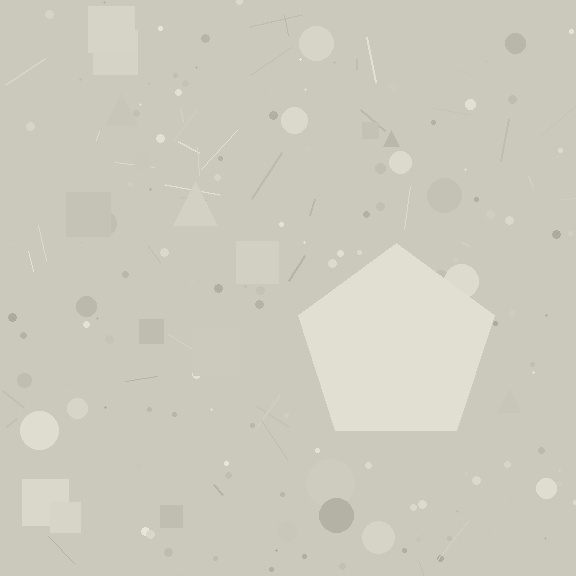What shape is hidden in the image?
A pentagon is hidden in the image.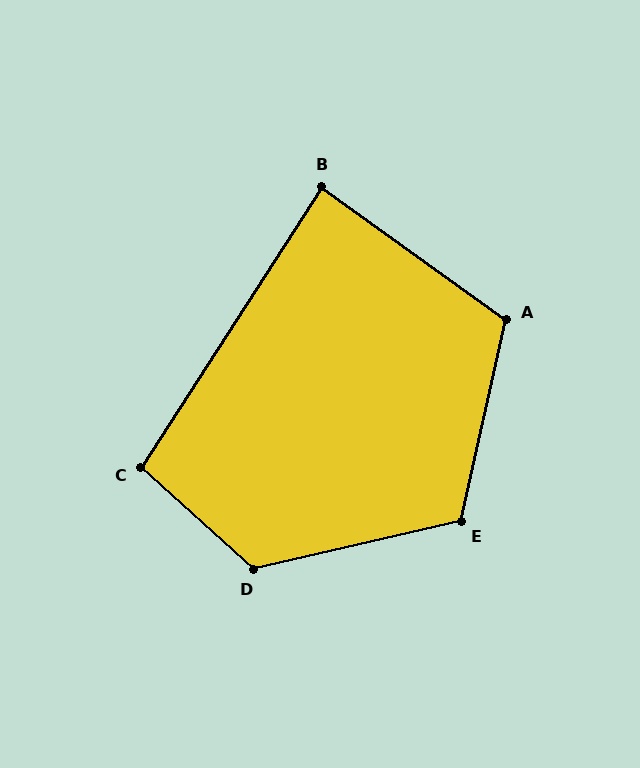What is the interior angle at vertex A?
Approximately 113 degrees (obtuse).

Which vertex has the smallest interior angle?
B, at approximately 87 degrees.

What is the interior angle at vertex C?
Approximately 100 degrees (obtuse).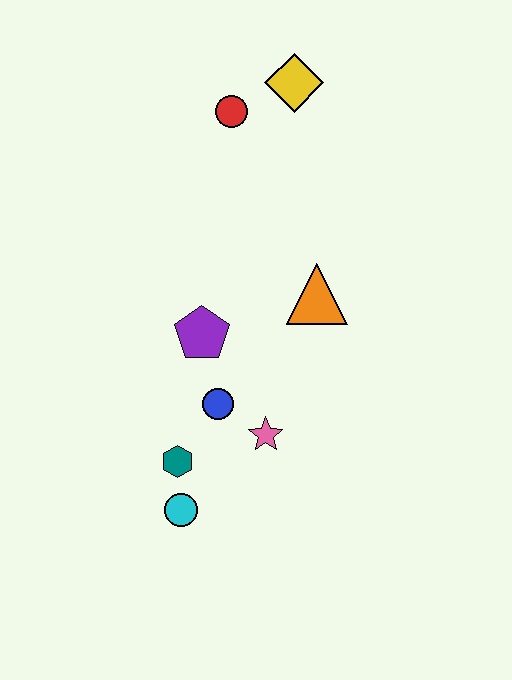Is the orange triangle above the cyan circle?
Yes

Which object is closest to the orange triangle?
The purple pentagon is closest to the orange triangle.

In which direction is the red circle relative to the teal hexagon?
The red circle is above the teal hexagon.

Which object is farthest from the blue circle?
The yellow diamond is farthest from the blue circle.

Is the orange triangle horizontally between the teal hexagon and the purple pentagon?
No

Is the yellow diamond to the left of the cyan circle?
No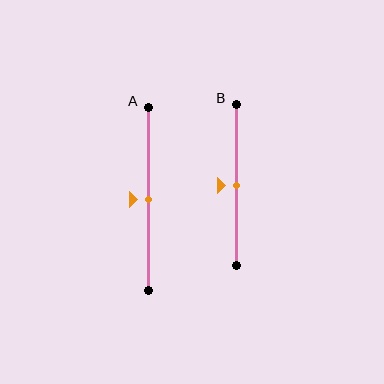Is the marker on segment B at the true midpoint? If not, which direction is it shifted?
Yes, the marker on segment B is at the true midpoint.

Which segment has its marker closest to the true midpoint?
Segment A has its marker closest to the true midpoint.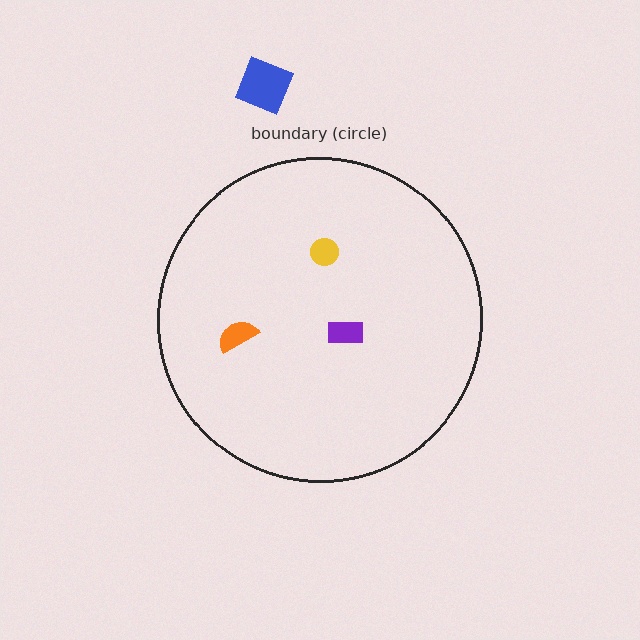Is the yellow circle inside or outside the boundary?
Inside.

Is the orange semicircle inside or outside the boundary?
Inside.